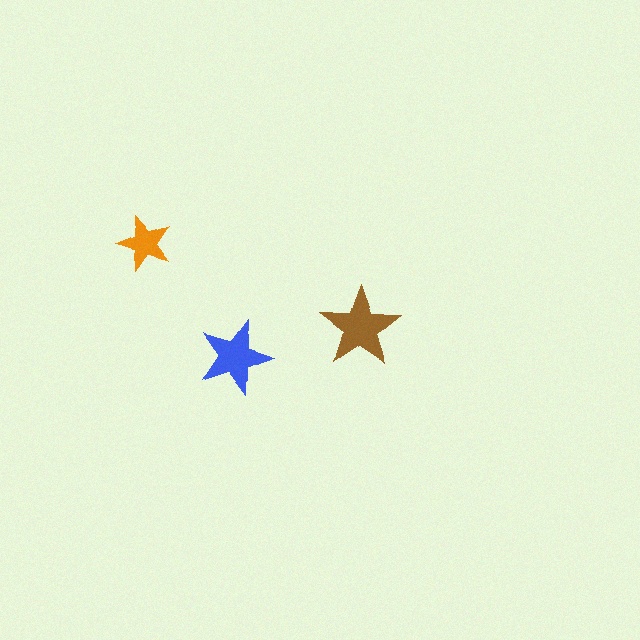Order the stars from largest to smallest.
the brown one, the blue one, the orange one.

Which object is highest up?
The orange star is topmost.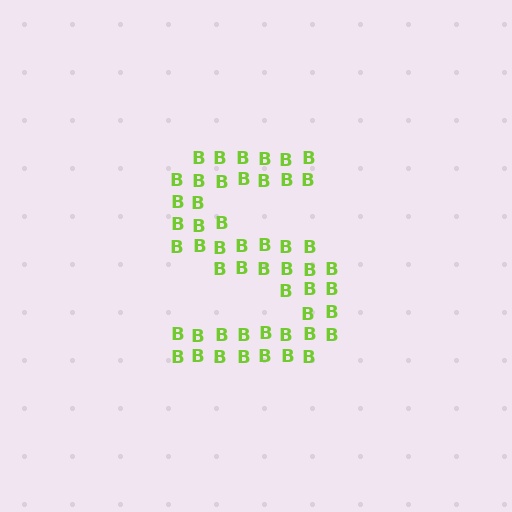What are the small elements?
The small elements are letter B's.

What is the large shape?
The large shape is the letter S.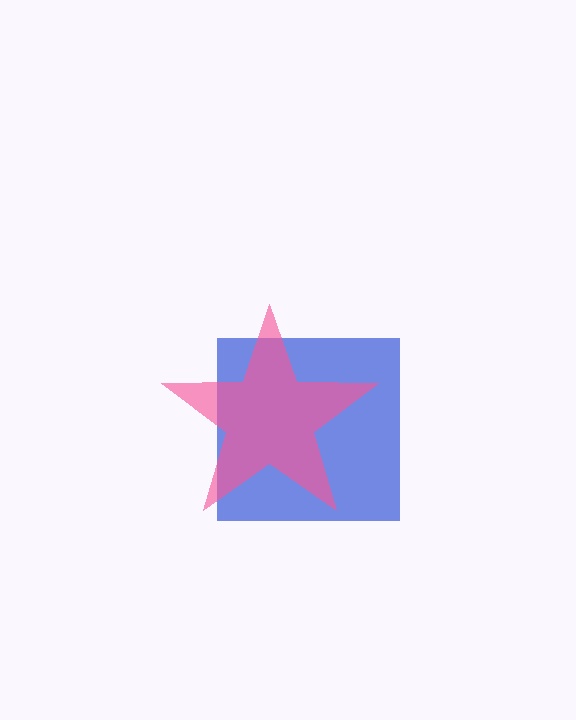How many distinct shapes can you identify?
There are 2 distinct shapes: a blue square, a pink star.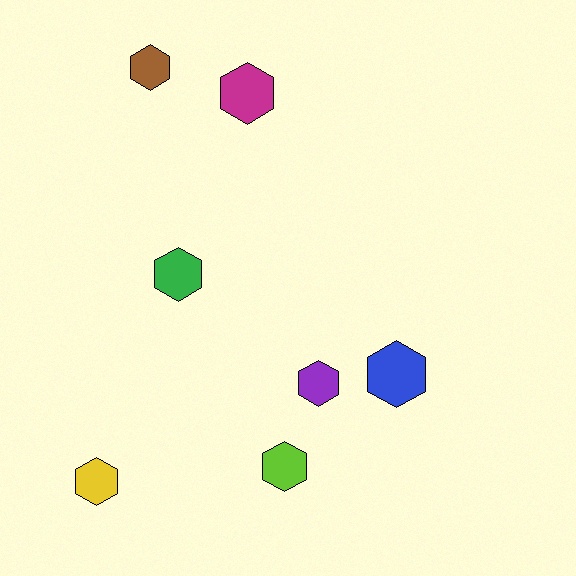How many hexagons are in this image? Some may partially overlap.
There are 7 hexagons.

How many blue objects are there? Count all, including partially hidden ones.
There is 1 blue object.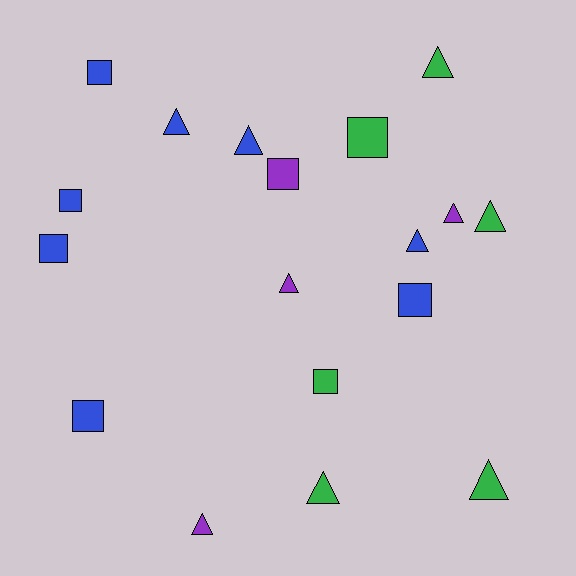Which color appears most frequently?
Blue, with 8 objects.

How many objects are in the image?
There are 18 objects.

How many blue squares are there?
There are 5 blue squares.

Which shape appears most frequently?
Triangle, with 10 objects.